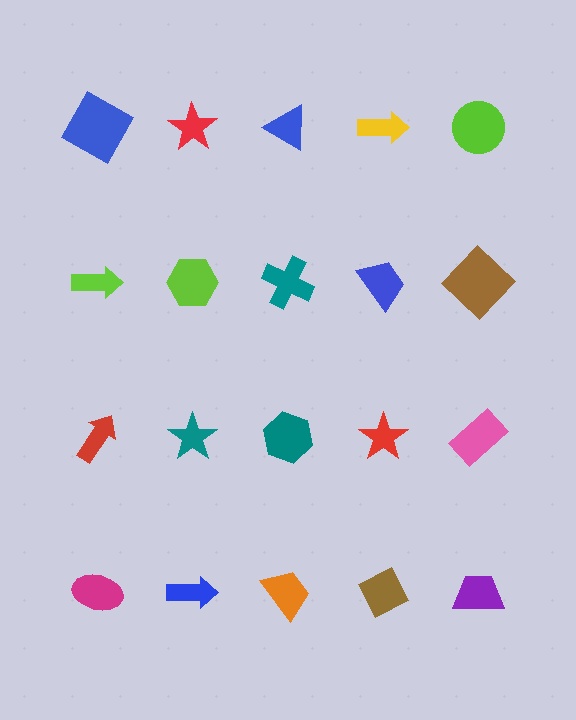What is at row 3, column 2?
A teal star.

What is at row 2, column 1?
A lime arrow.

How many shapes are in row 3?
5 shapes.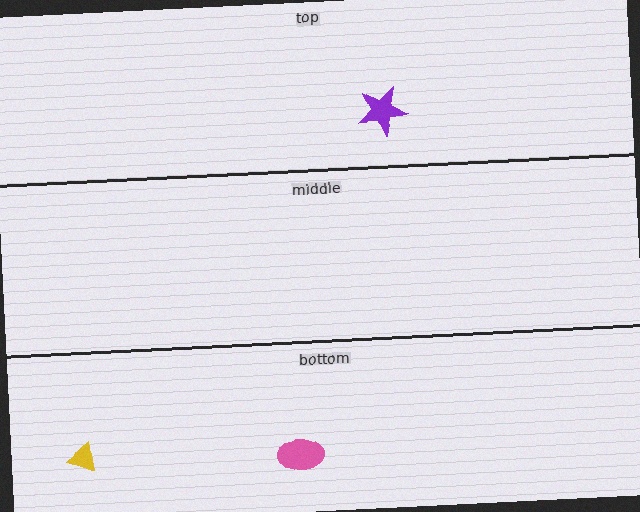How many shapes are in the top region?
1.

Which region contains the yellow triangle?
The bottom region.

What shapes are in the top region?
The purple star.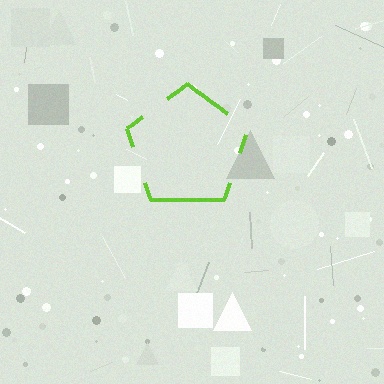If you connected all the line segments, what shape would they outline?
They would outline a pentagon.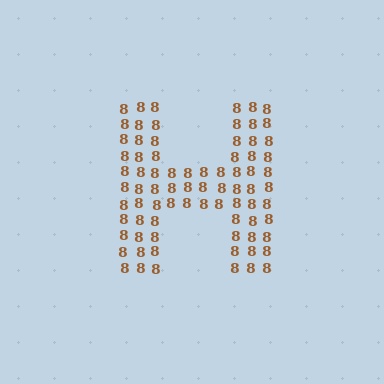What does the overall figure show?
The overall figure shows the letter H.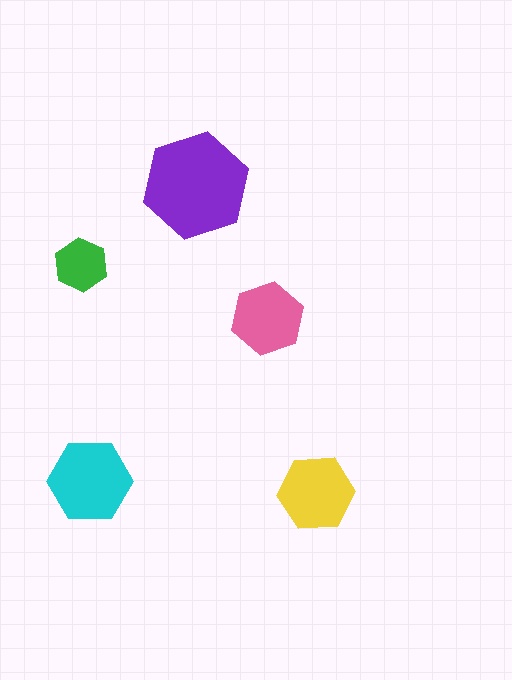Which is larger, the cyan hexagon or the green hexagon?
The cyan one.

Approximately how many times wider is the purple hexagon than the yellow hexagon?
About 1.5 times wider.